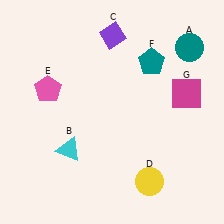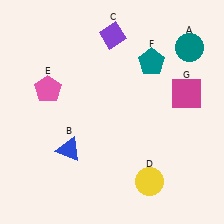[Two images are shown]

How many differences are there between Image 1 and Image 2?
There is 1 difference between the two images.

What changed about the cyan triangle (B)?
In Image 1, B is cyan. In Image 2, it changed to blue.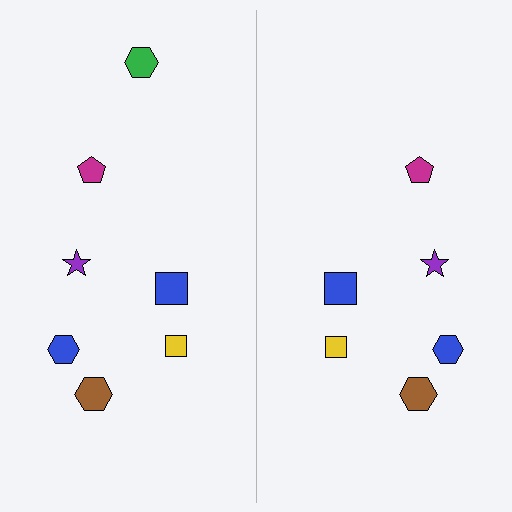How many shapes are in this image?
There are 13 shapes in this image.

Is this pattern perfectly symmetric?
No, the pattern is not perfectly symmetric. A green hexagon is missing from the right side.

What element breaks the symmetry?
A green hexagon is missing from the right side.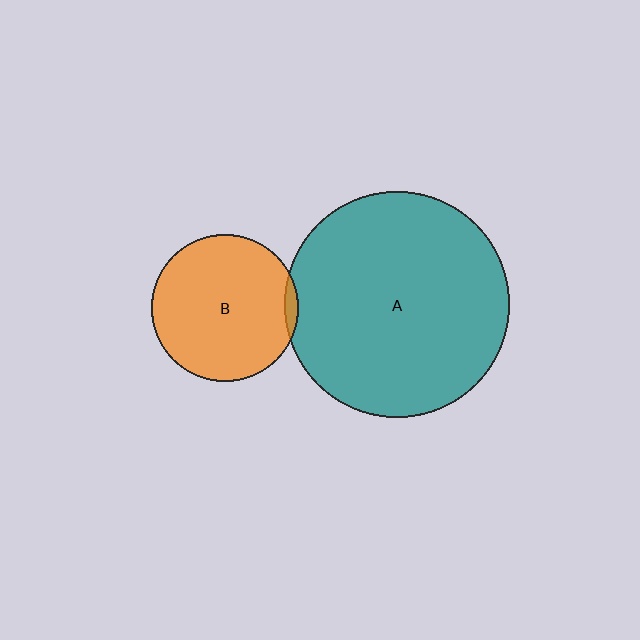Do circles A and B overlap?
Yes.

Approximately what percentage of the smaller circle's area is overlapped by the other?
Approximately 5%.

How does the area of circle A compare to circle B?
Approximately 2.4 times.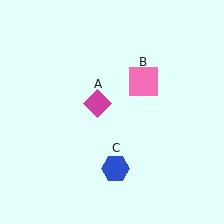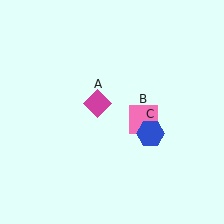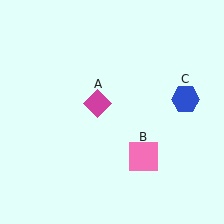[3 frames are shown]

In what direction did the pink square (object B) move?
The pink square (object B) moved down.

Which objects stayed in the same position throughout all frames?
Magenta diamond (object A) remained stationary.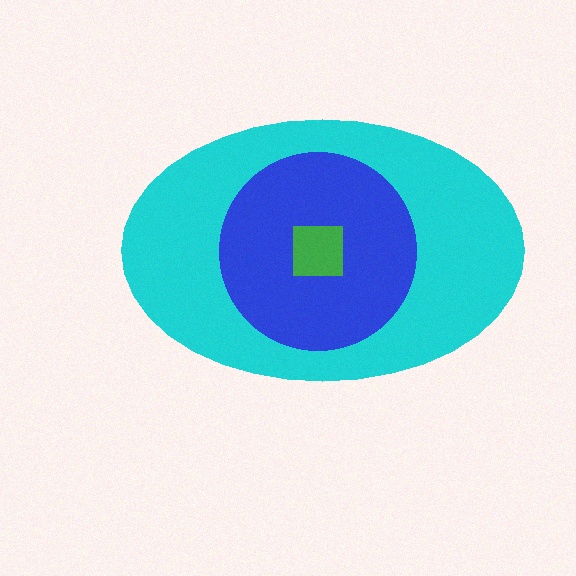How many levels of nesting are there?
3.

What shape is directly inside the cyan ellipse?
The blue circle.